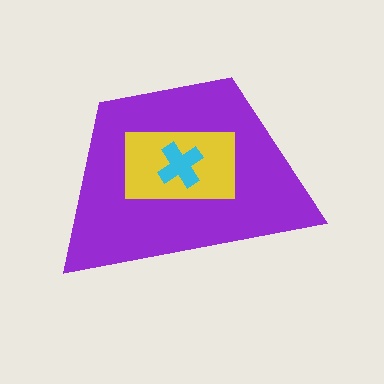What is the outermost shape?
The purple trapezoid.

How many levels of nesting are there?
3.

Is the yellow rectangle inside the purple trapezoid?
Yes.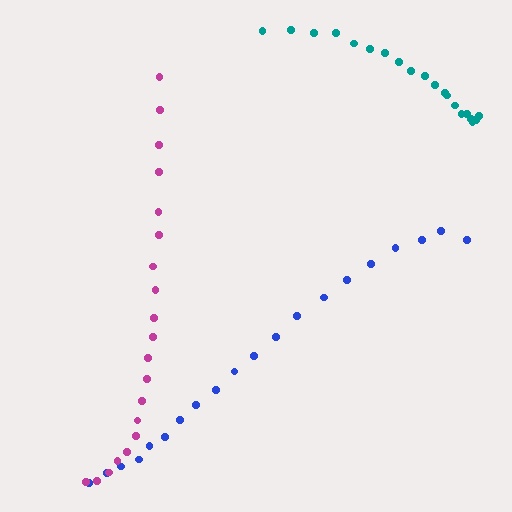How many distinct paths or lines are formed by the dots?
There are 3 distinct paths.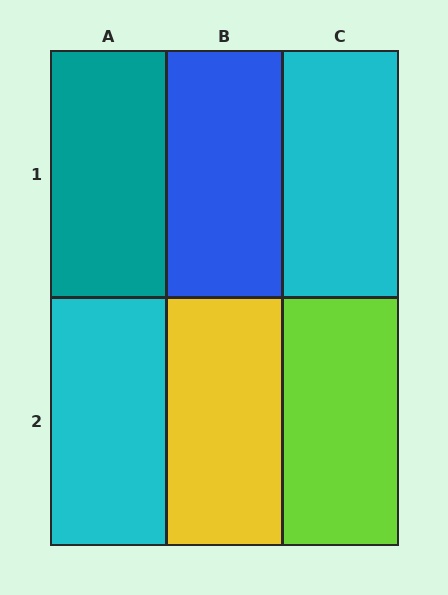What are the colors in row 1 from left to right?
Teal, blue, cyan.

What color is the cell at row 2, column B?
Yellow.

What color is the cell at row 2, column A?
Cyan.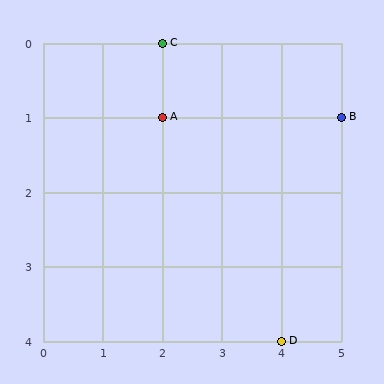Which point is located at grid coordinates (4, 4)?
Point D is at (4, 4).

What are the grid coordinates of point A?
Point A is at grid coordinates (2, 1).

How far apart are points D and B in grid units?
Points D and B are 1 column and 3 rows apart (about 3.2 grid units diagonally).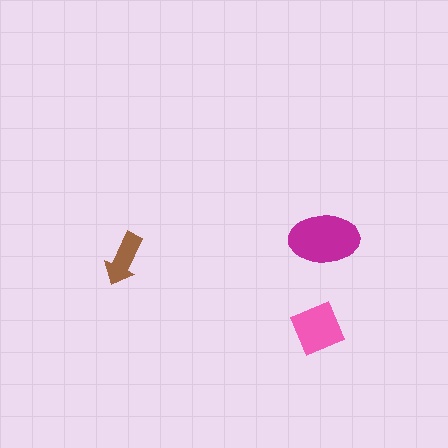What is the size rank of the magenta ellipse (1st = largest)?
1st.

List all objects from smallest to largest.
The brown arrow, the pink square, the magenta ellipse.